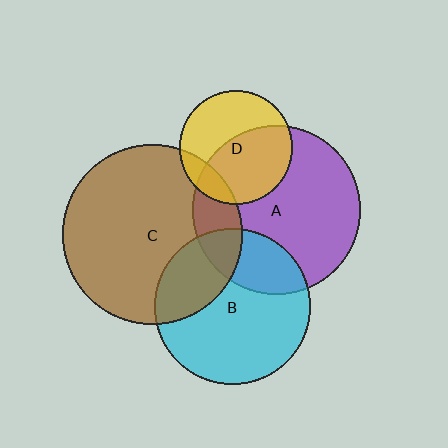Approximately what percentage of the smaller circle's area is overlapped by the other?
Approximately 15%.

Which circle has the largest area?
Circle C (brown).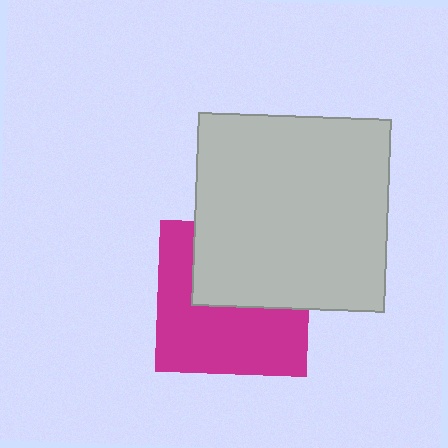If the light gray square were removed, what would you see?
You would see the complete magenta square.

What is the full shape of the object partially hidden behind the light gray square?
The partially hidden object is a magenta square.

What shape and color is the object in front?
The object in front is a light gray square.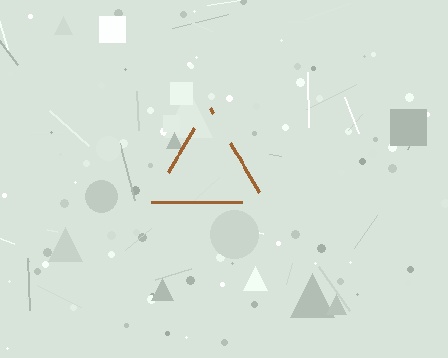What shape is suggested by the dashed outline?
The dashed outline suggests a triangle.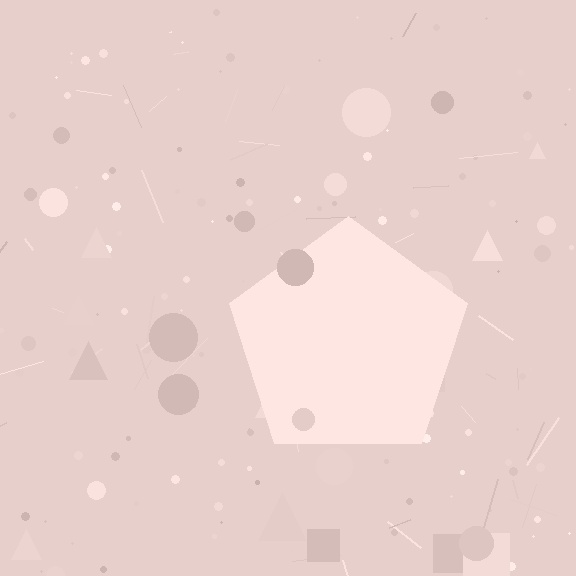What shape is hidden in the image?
A pentagon is hidden in the image.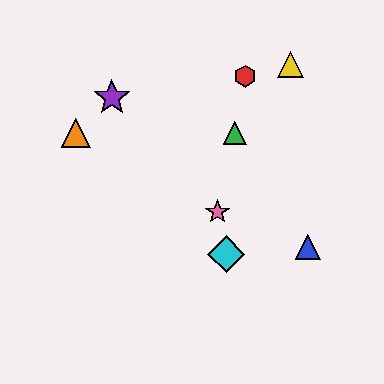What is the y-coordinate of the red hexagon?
The red hexagon is at y≈76.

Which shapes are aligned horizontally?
The green triangle, the orange triangle are aligned horizontally.